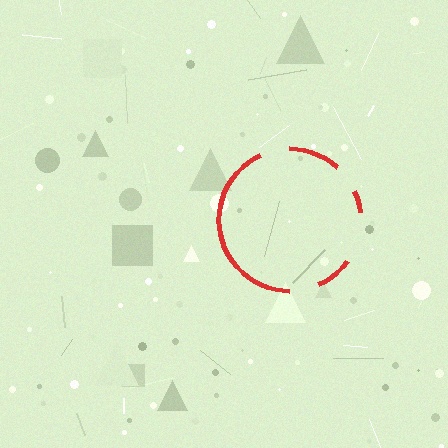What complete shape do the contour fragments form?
The contour fragments form a circle.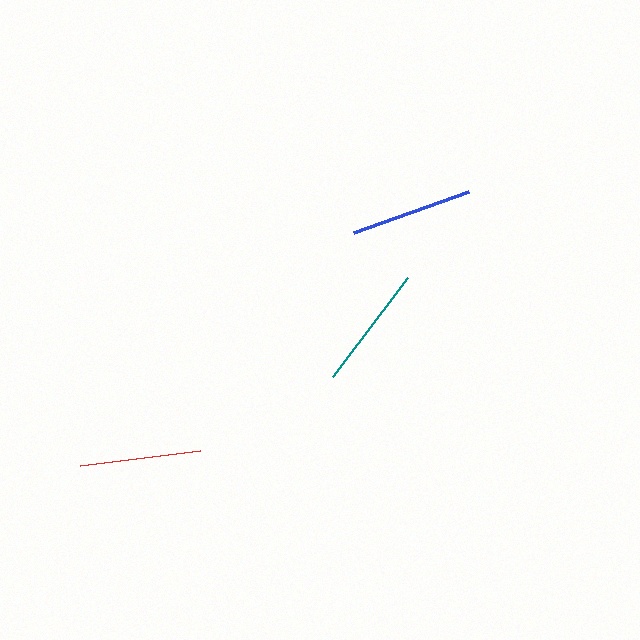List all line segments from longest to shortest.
From longest to shortest: teal, blue, red.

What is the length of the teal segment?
The teal segment is approximately 124 pixels long.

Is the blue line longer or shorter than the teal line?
The teal line is longer than the blue line.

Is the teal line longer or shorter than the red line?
The teal line is longer than the red line.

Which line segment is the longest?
The teal line is the longest at approximately 124 pixels.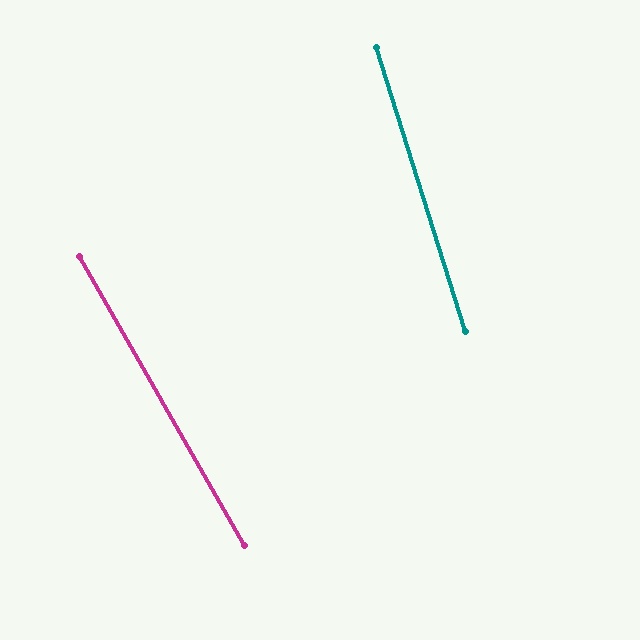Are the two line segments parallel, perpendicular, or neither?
Neither parallel nor perpendicular — they differ by about 12°.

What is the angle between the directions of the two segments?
Approximately 12 degrees.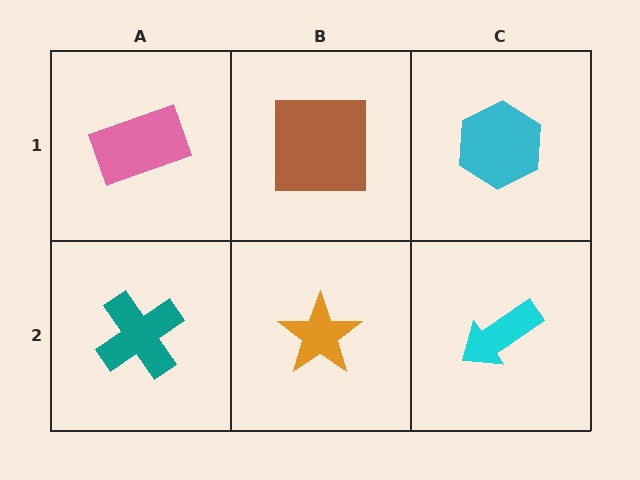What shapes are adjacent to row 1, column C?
A cyan arrow (row 2, column C), a brown square (row 1, column B).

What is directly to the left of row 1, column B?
A pink rectangle.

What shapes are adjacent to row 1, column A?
A teal cross (row 2, column A), a brown square (row 1, column B).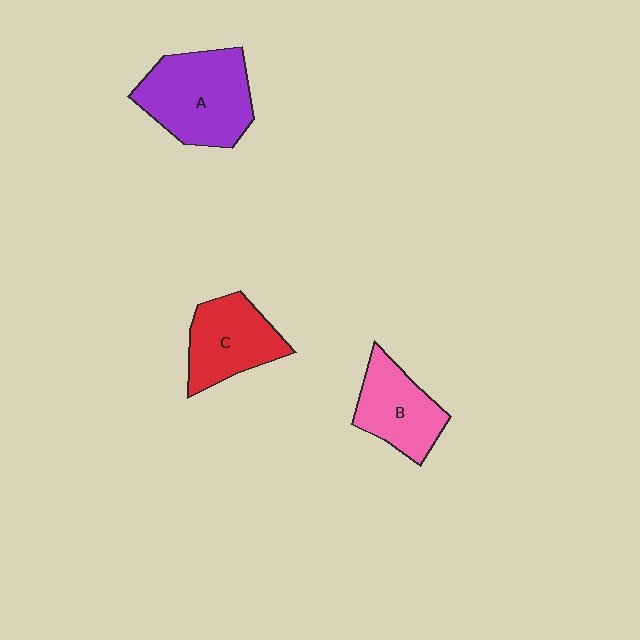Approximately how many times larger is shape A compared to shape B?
Approximately 1.5 times.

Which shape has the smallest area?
Shape B (pink).